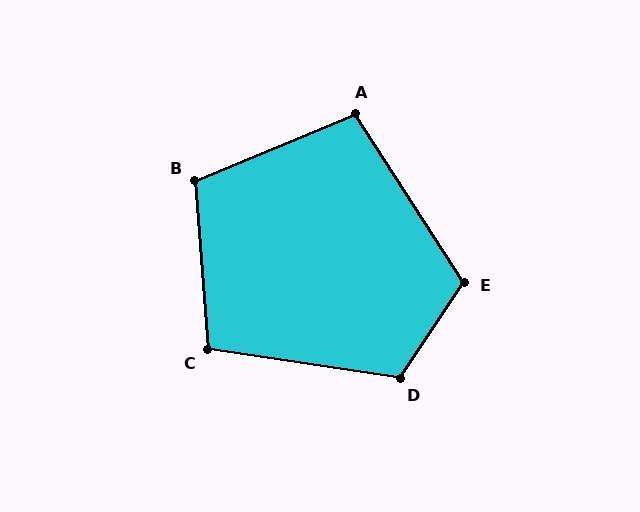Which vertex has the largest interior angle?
D, at approximately 115 degrees.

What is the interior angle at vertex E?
Approximately 114 degrees (obtuse).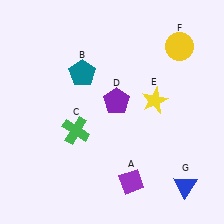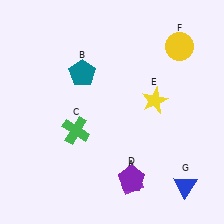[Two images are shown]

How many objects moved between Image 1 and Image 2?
1 object moved between the two images.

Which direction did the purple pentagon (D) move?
The purple pentagon (D) moved down.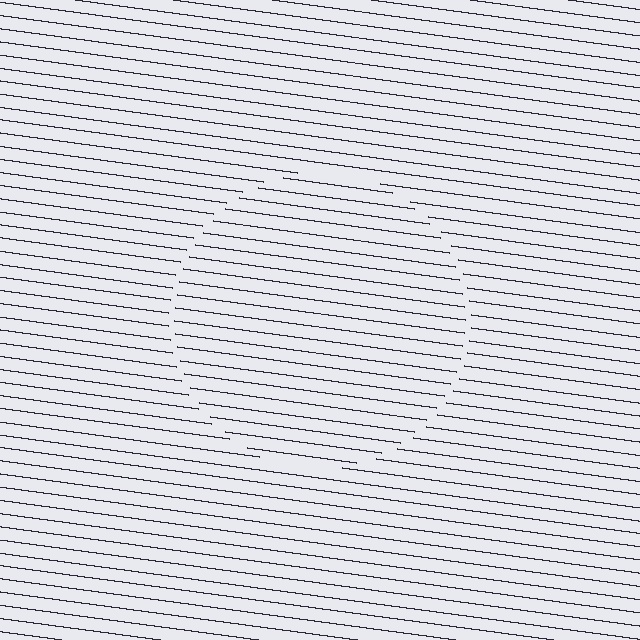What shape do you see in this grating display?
An illusory circle. The interior of the shape contains the same grating, shifted by half a period — the contour is defined by the phase discontinuity where line-ends from the inner and outer gratings abut.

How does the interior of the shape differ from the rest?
The interior of the shape contains the same grating, shifted by half a period — the contour is defined by the phase discontinuity where line-ends from the inner and outer gratings abut.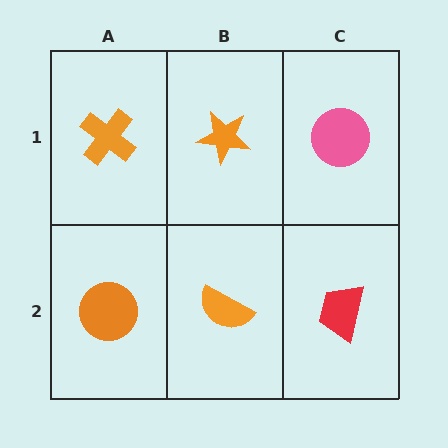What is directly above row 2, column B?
An orange star.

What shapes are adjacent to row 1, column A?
An orange circle (row 2, column A), an orange star (row 1, column B).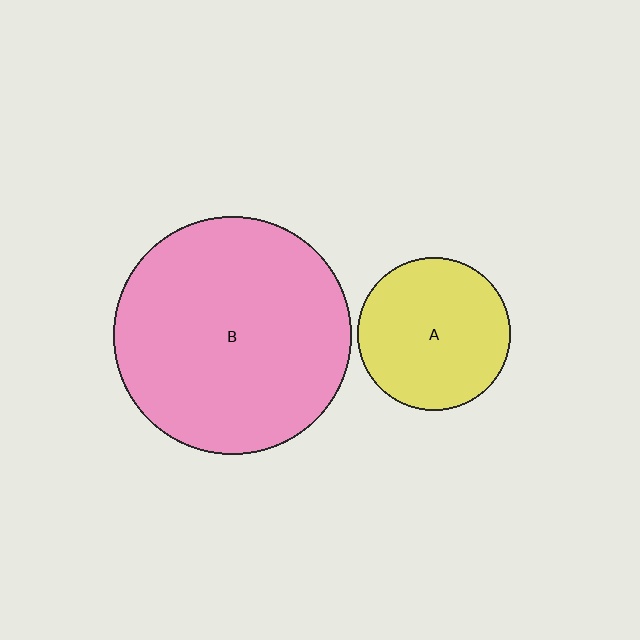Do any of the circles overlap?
No, none of the circles overlap.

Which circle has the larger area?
Circle B (pink).